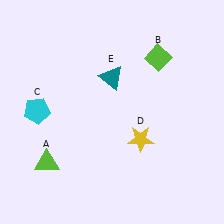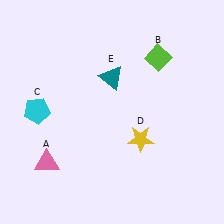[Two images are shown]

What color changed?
The triangle (A) changed from lime in Image 1 to pink in Image 2.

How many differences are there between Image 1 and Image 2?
There is 1 difference between the two images.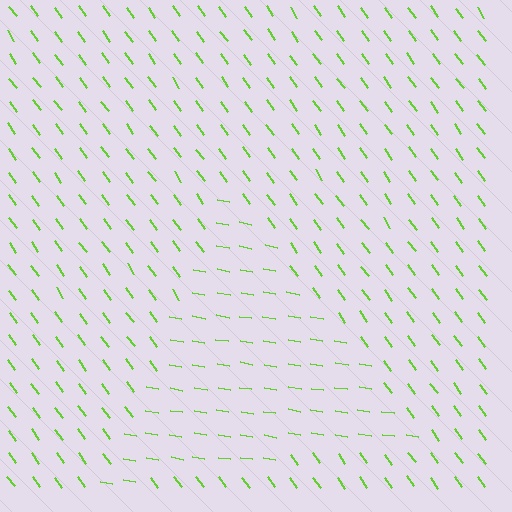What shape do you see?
I see a triangle.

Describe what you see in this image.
The image is filled with small lime line segments. A triangle region in the image has lines oriented differently from the surrounding lines, creating a visible texture boundary.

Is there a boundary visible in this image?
Yes, there is a texture boundary formed by a change in line orientation.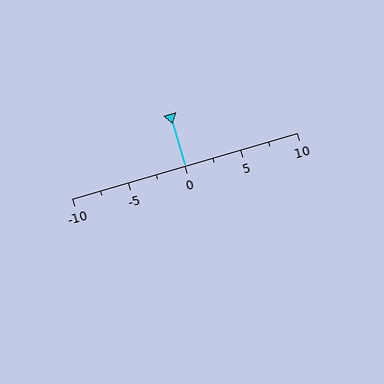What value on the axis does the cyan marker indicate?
The marker indicates approximately 0.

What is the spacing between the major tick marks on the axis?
The major ticks are spaced 5 apart.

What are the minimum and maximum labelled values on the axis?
The axis runs from -10 to 10.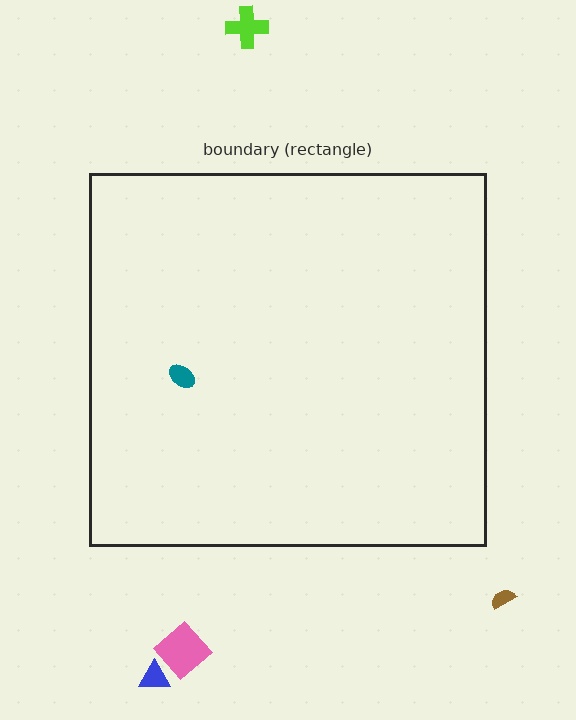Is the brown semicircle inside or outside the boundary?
Outside.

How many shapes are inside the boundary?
1 inside, 4 outside.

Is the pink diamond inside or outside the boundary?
Outside.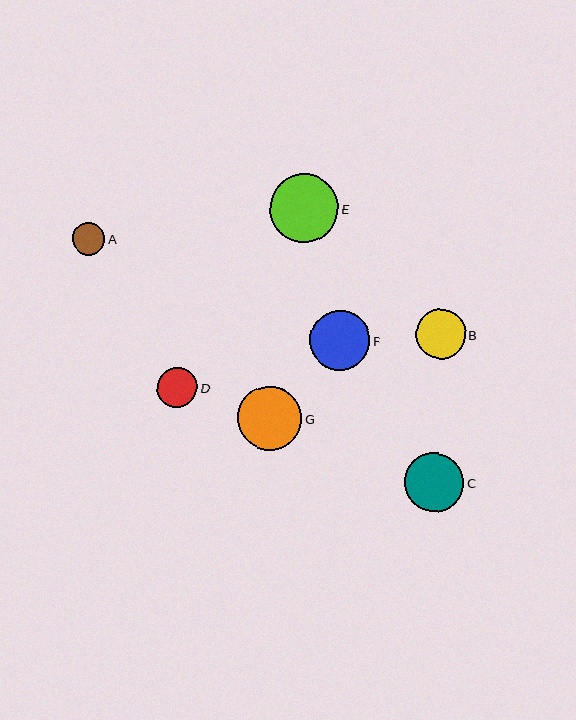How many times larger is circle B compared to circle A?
Circle B is approximately 1.5 times the size of circle A.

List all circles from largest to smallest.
From largest to smallest: E, G, F, C, B, D, A.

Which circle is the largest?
Circle E is the largest with a size of approximately 69 pixels.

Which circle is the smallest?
Circle A is the smallest with a size of approximately 32 pixels.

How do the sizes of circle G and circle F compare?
Circle G and circle F are approximately the same size.